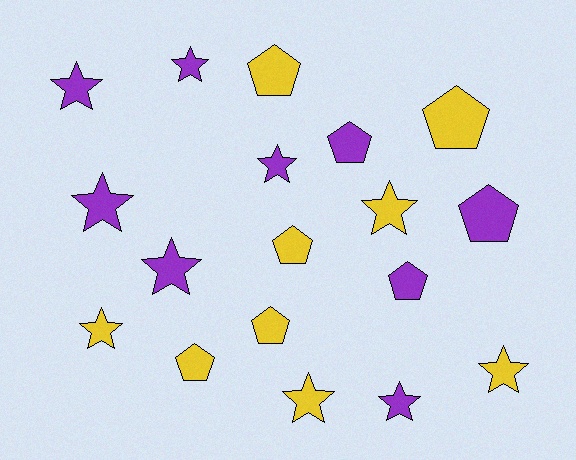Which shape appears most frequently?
Star, with 10 objects.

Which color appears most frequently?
Yellow, with 9 objects.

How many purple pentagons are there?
There are 3 purple pentagons.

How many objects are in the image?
There are 18 objects.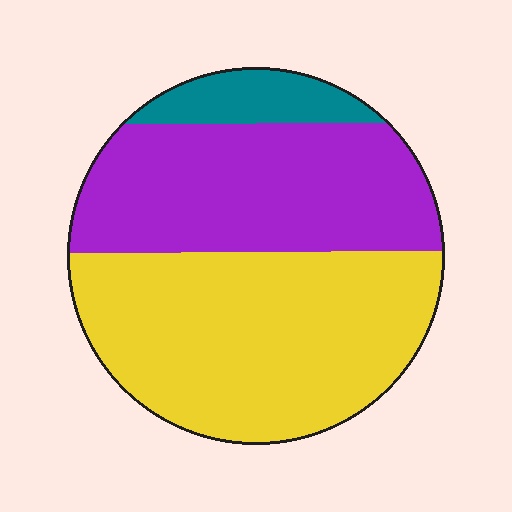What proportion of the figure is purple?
Purple takes up about two fifths (2/5) of the figure.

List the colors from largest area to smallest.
From largest to smallest: yellow, purple, teal.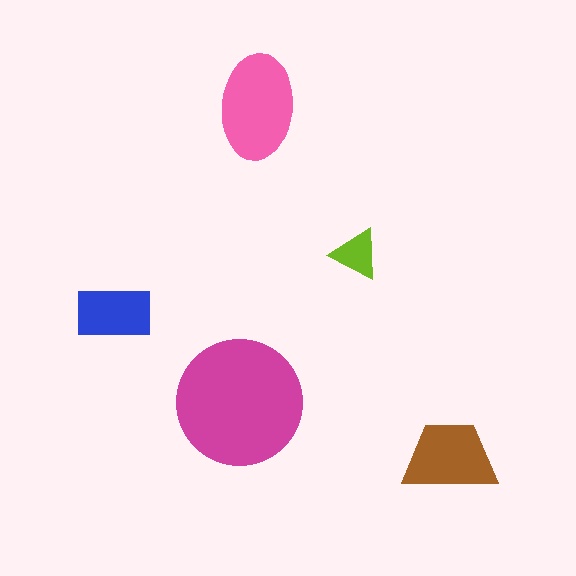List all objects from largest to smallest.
The magenta circle, the pink ellipse, the brown trapezoid, the blue rectangle, the lime triangle.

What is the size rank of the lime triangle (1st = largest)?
5th.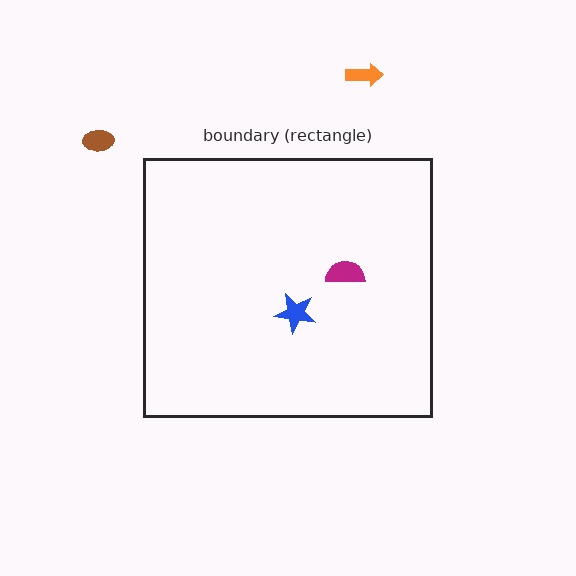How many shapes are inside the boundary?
2 inside, 2 outside.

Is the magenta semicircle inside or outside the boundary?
Inside.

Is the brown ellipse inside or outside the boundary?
Outside.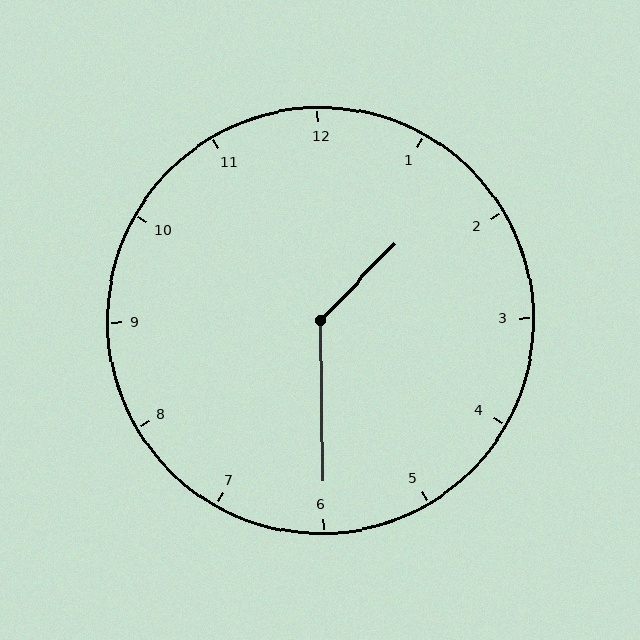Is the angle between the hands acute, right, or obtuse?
It is obtuse.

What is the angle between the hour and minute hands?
Approximately 135 degrees.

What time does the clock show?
1:30.